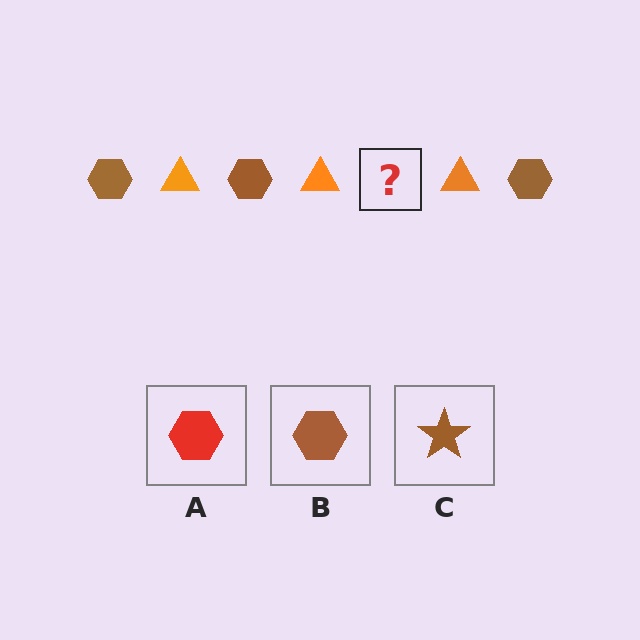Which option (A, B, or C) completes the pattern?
B.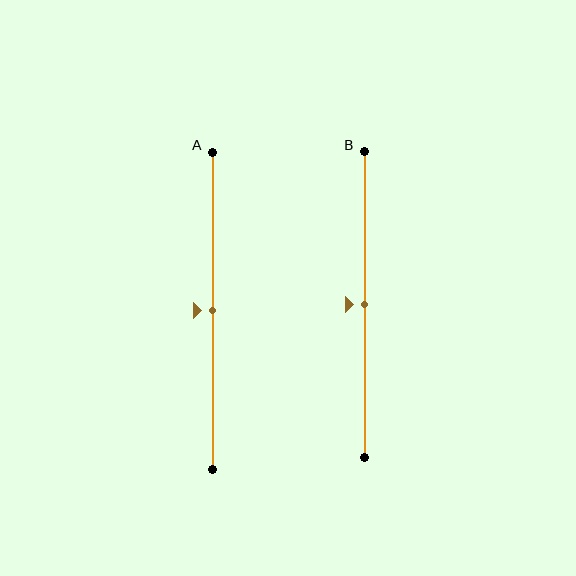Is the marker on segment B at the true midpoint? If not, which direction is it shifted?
Yes, the marker on segment B is at the true midpoint.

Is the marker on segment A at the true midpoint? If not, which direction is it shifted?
Yes, the marker on segment A is at the true midpoint.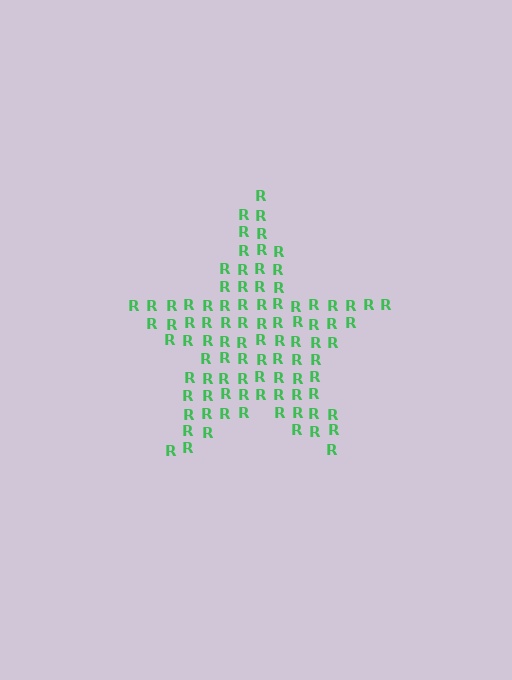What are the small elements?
The small elements are letter R's.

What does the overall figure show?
The overall figure shows a star.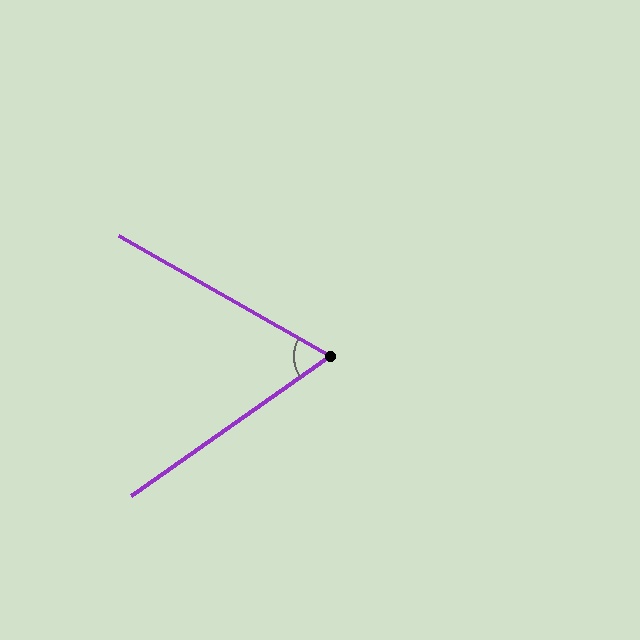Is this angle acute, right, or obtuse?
It is acute.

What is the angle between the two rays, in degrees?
Approximately 65 degrees.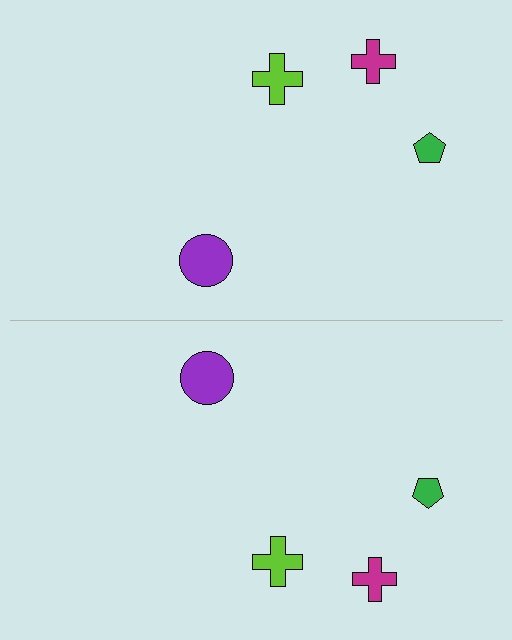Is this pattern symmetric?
Yes, this pattern has bilateral (reflection) symmetry.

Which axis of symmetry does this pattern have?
The pattern has a horizontal axis of symmetry running through the center of the image.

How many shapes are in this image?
There are 8 shapes in this image.